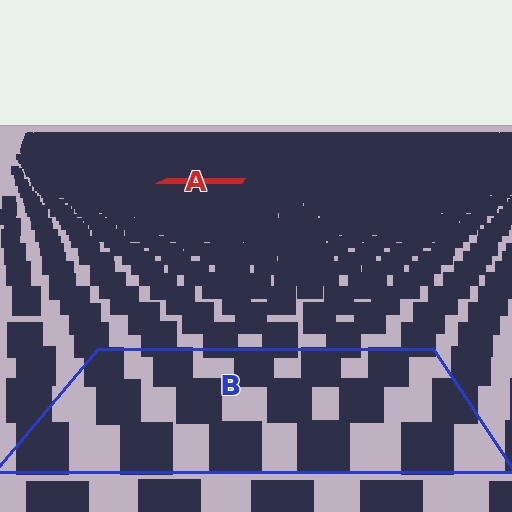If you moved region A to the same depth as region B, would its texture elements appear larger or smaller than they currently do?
They would appear larger. At a closer depth, the same texture elements are projected at a bigger on-screen size.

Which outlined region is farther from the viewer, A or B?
Region A is farther from the viewer — the texture elements inside it appear smaller and more densely packed.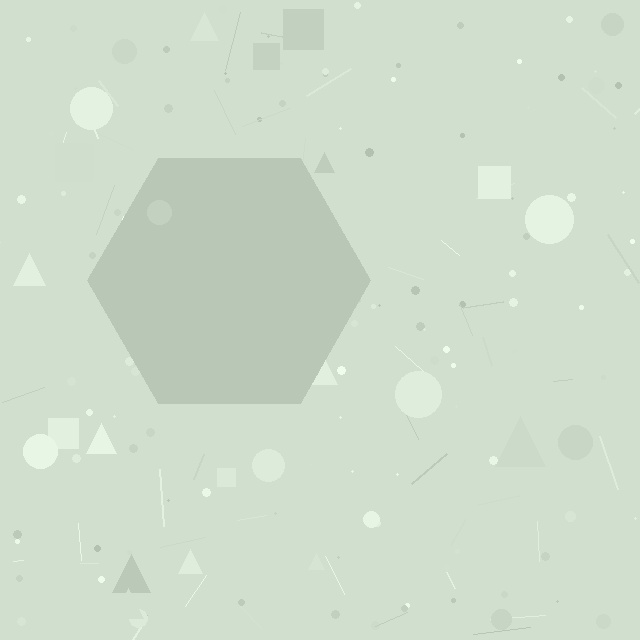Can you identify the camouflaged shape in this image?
The camouflaged shape is a hexagon.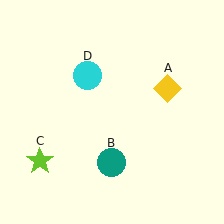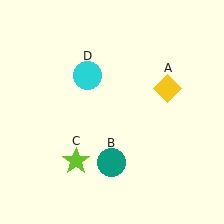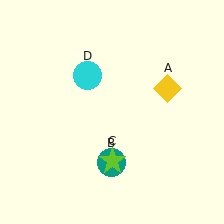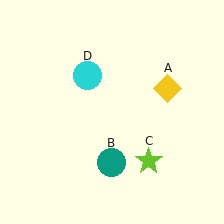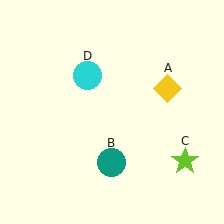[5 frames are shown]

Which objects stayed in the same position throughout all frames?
Yellow diamond (object A) and teal circle (object B) and cyan circle (object D) remained stationary.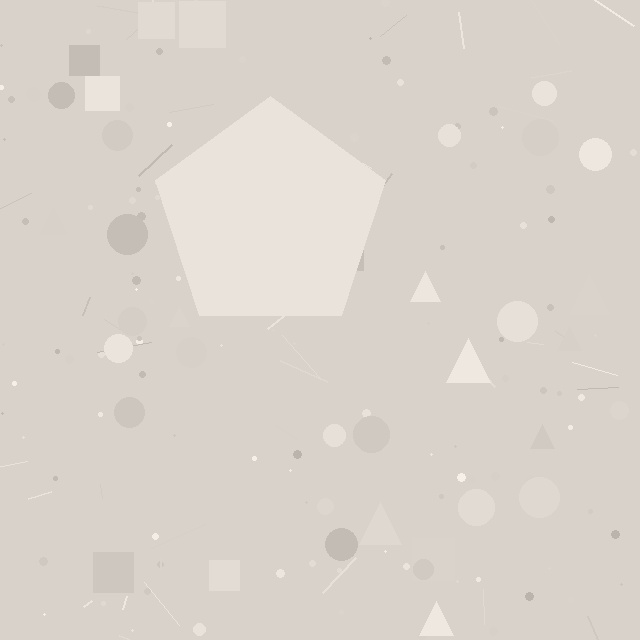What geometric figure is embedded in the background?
A pentagon is embedded in the background.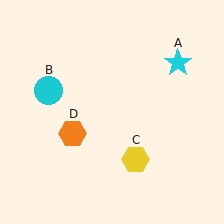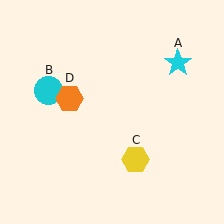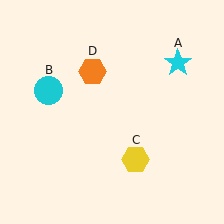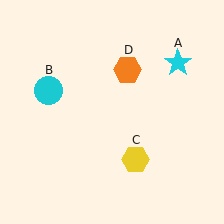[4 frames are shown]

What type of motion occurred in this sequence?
The orange hexagon (object D) rotated clockwise around the center of the scene.